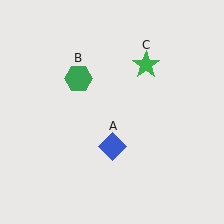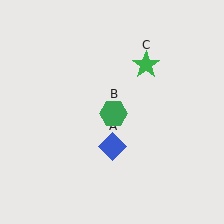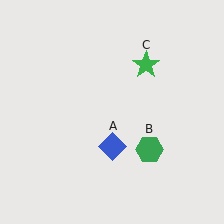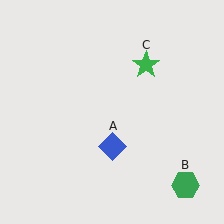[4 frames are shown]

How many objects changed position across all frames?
1 object changed position: green hexagon (object B).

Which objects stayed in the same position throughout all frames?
Blue diamond (object A) and green star (object C) remained stationary.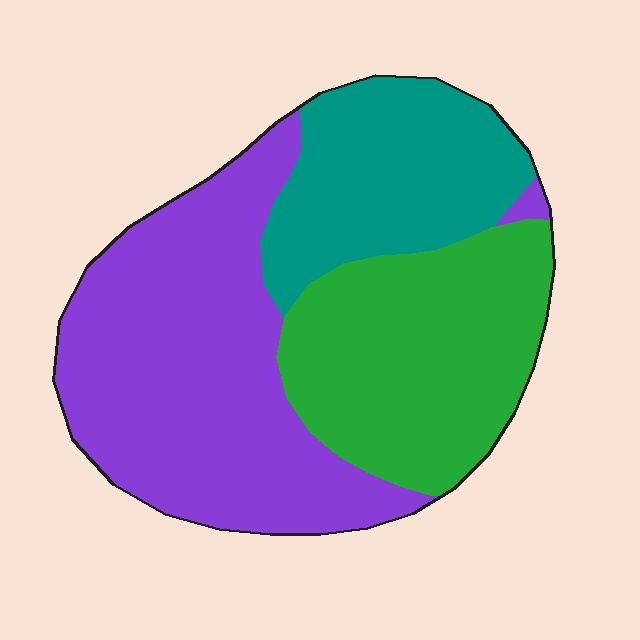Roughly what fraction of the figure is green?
Green covers around 30% of the figure.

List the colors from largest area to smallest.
From largest to smallest: purple, green, teal.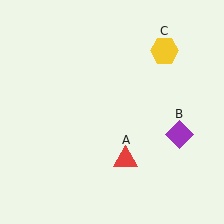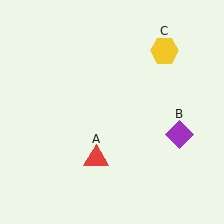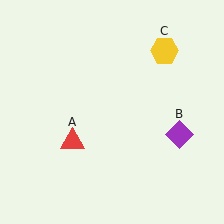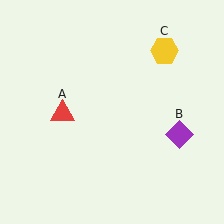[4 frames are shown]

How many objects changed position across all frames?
1 object changed position: red triangle (object A).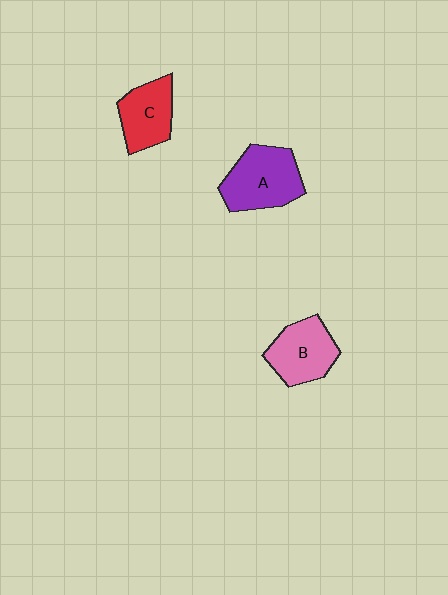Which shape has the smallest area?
Shape C (red).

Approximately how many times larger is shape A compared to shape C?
Approximately 1.3 times.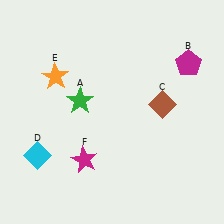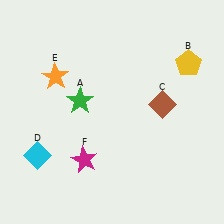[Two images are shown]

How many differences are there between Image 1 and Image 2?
There is 1 difference between the two images.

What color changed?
The pentagon (B) changed from magenta in Image 1 to yellow in Image 2.